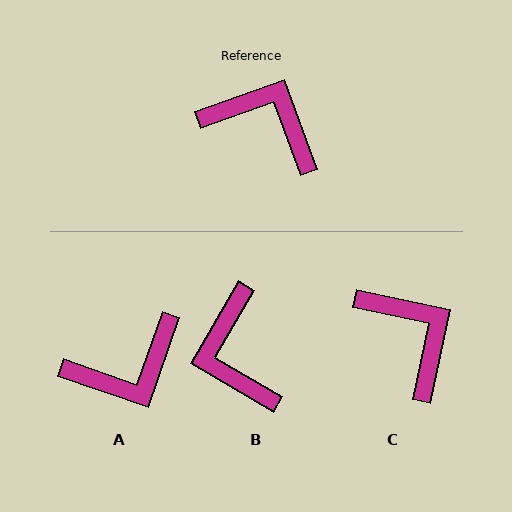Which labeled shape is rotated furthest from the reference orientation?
B, about 130 degrees away.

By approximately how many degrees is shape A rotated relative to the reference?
Approximately 129 degrees clockwise.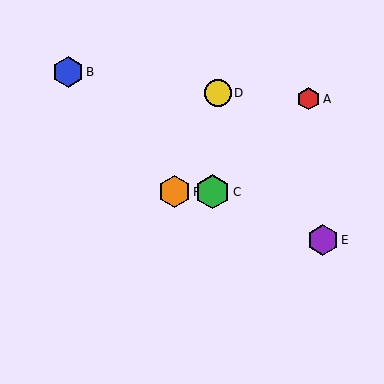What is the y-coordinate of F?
Object F is at y≈192.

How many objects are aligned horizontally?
2 objects (C, F) are aligned horizontally.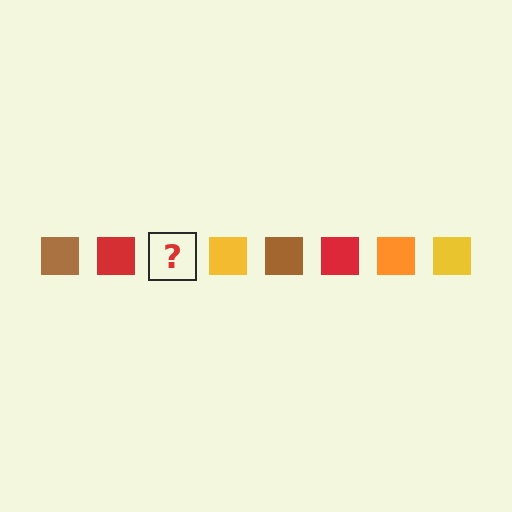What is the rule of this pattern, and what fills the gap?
The rule is that the pattern cycles through brown, red, orange, yellow squares. The gap should be filled with an orange square.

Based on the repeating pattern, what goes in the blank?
The blank should be an orange square.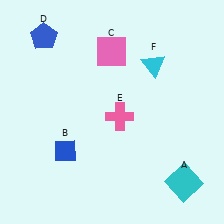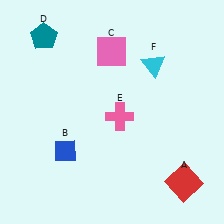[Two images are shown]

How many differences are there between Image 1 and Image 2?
There are 2 differences between the two images.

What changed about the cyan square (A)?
In Image 1, A is cyan. In Image 2, it changed to red.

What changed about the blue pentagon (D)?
In Image 1, D is blue. In Image 2, it changed to teal.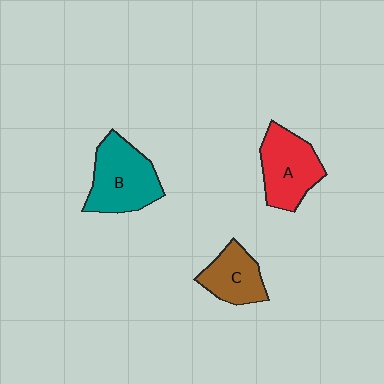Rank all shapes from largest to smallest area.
From largest to smallest: B (teal), A (red), C (brown).